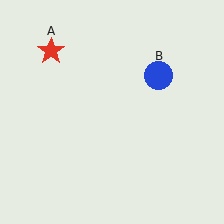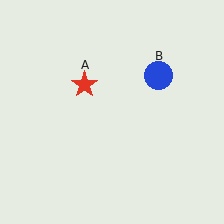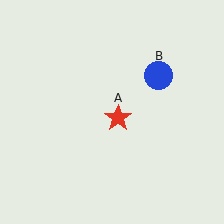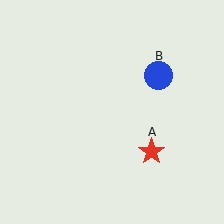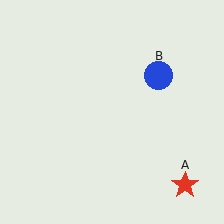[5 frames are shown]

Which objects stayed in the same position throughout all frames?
Blue circle (object B) remained stationary.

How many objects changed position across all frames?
1 object changed position: red star (object A).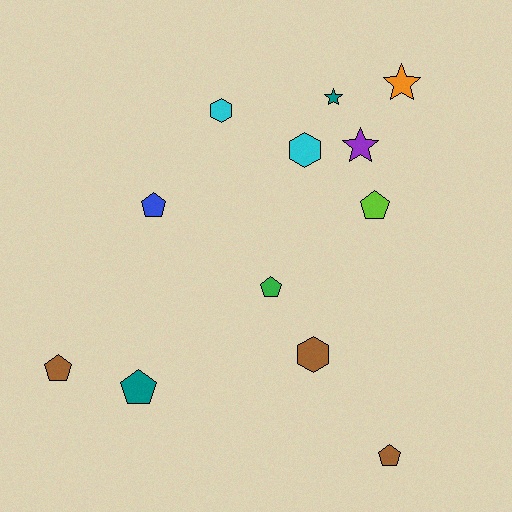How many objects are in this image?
There are 12 objects.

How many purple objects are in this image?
There is 1 purple object.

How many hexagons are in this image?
There are 3 hexagons.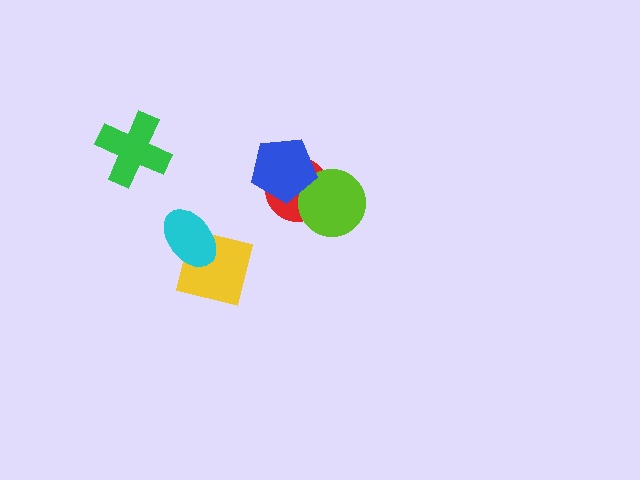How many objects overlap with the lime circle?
2 objects overlap with the lime circle.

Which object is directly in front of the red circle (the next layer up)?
The lime circle is directly in front of the red circle.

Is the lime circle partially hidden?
Yes, it is partially covered by another shape.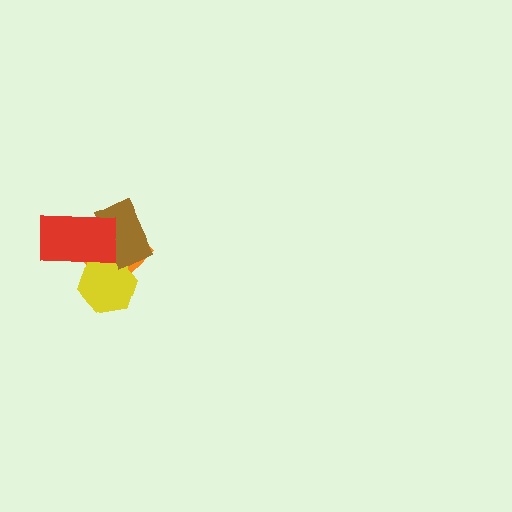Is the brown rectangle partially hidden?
Yes, it is partially covered by another shape.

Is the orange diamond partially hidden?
Yes, it is partially covered by another shape.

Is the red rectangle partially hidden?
No, no other shape covers it.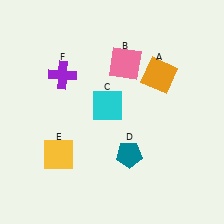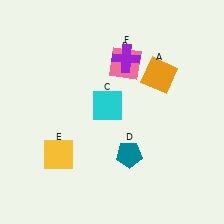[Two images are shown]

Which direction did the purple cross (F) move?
The purple cross (F) moved right.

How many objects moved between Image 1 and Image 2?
1 object moved between the two images.